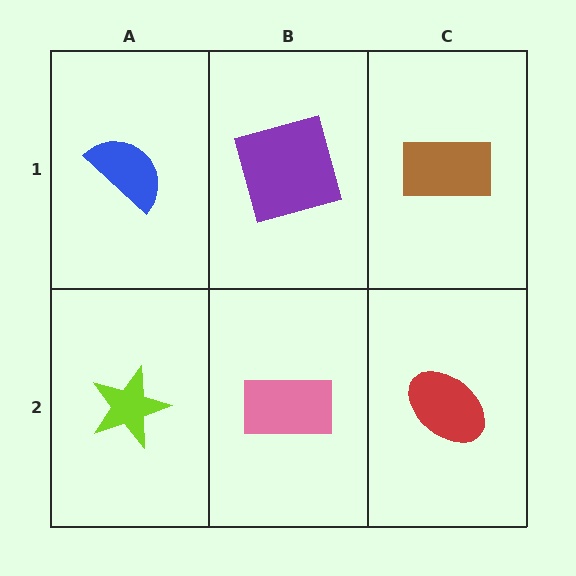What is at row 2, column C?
A red ellipse.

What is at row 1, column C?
A brown rectangle.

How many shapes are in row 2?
3 shapes.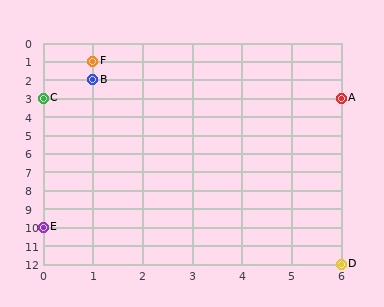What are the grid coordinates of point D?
Point D is at grid coordinates (6, 12).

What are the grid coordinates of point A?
Point A is at grid coordinates (6, 3).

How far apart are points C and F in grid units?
Points C and F are 1 column and 2 rows apart (about 2.2 grid units diagonally).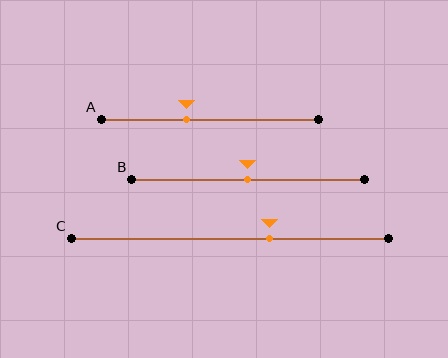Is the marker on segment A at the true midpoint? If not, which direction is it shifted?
No, the marker on segment A is shifted to the left by about 11% of the segment length.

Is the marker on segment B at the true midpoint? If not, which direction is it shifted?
Yes, the marker on segment B is at the true midpoint.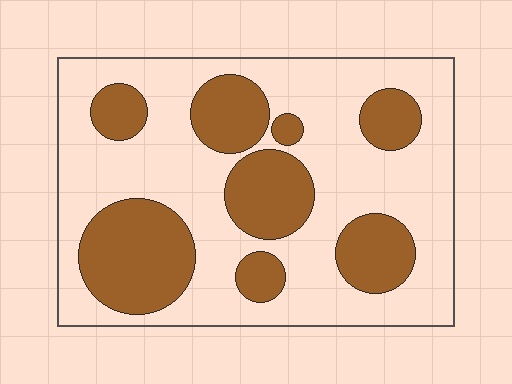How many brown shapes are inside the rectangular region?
8.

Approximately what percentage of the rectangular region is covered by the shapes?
Approximately 35%.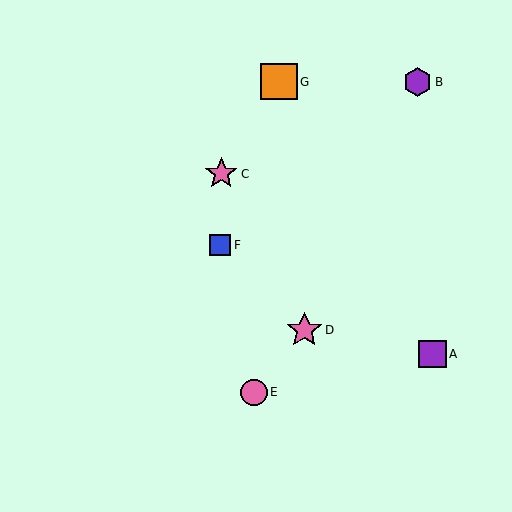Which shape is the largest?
The orange square (labeled G) is the largest.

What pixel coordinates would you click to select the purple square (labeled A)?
Click at (433, 354) to select the purple square A.